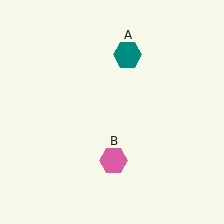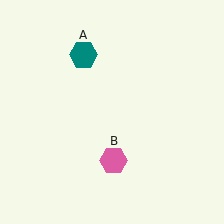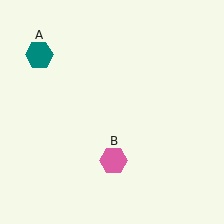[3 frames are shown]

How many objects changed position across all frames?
1 object changed position: teal hexagon (object A).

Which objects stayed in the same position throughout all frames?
Pink hexagon (object B) remained stationary.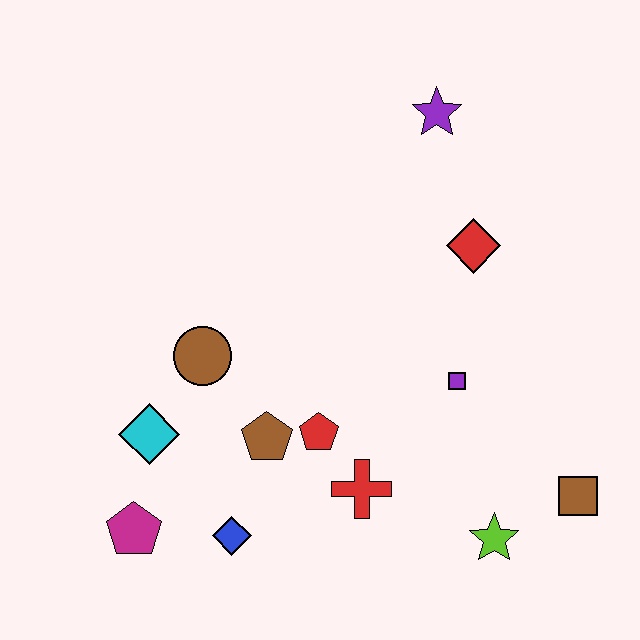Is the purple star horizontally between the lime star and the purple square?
No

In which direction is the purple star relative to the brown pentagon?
The purple star is above the brown pentagon.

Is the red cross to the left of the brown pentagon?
No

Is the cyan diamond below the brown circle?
Yes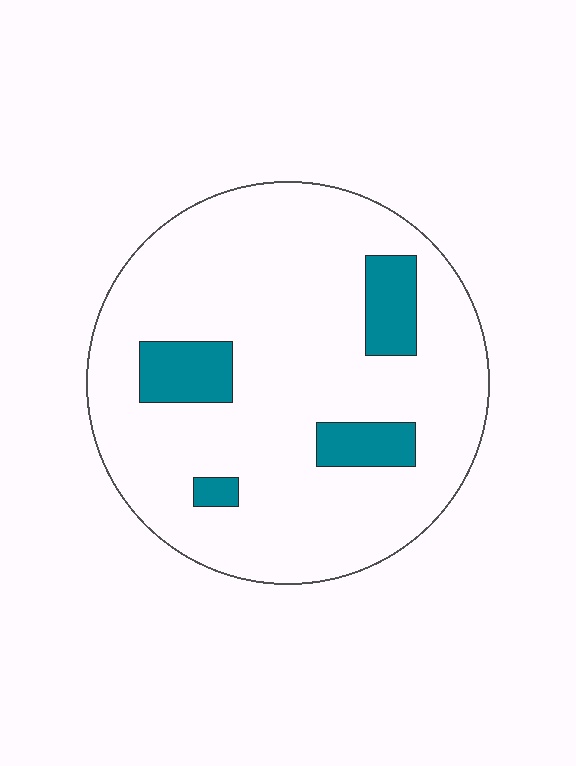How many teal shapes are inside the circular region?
4.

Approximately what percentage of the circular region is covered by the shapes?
Approximately 15%.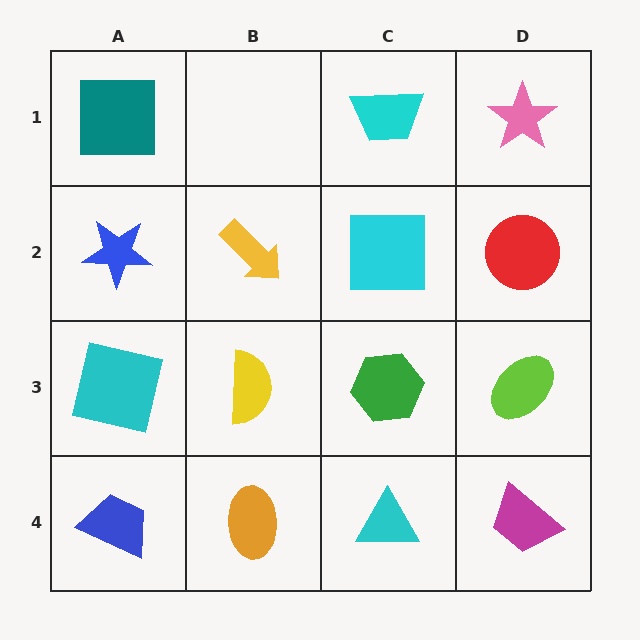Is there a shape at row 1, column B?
No, that cell is empty.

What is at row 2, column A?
A blue star.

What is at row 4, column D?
A magenta trapezoid.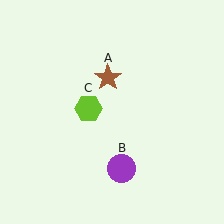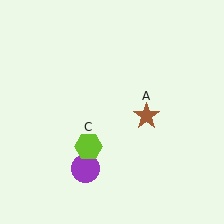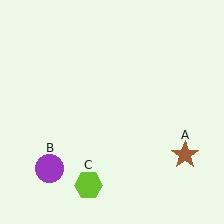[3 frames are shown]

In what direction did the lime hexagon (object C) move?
The lime hexagon (object C) moved down.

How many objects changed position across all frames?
3 objects changed position: brown star (object A), purple circle (object B), lime hexagon (object C).